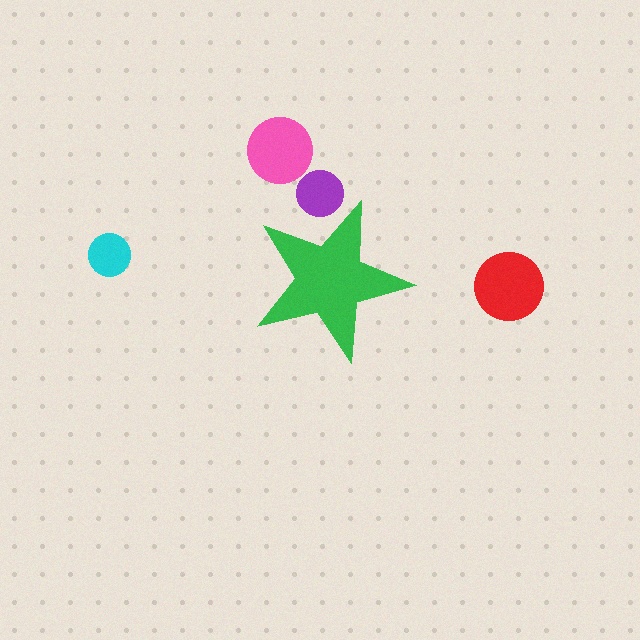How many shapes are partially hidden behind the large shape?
1 shape is partially hidden.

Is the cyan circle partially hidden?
No, the cyan circle is fully visible.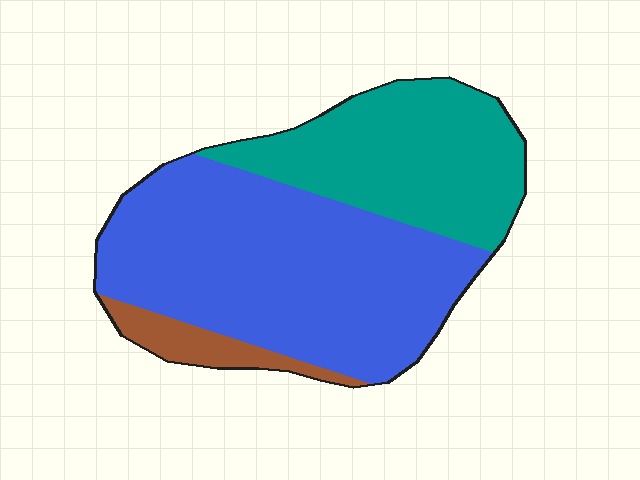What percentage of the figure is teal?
Teal covers 34% of the figure.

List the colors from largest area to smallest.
From largest to smallest: blue, teal, brown.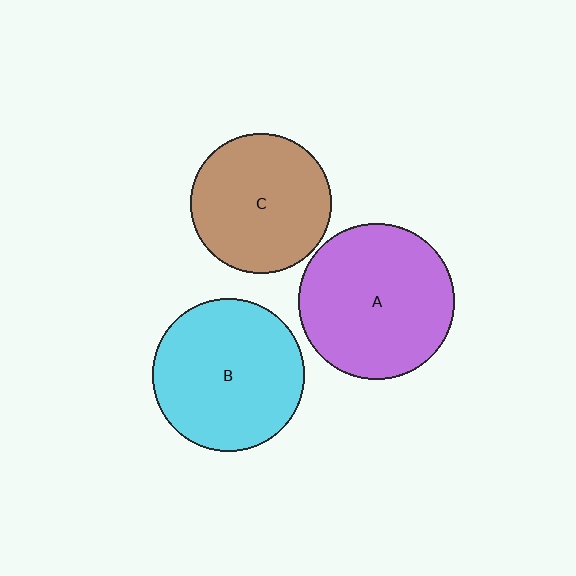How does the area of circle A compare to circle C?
Approximately 1.2 times.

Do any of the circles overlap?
No, none of the circles overlap.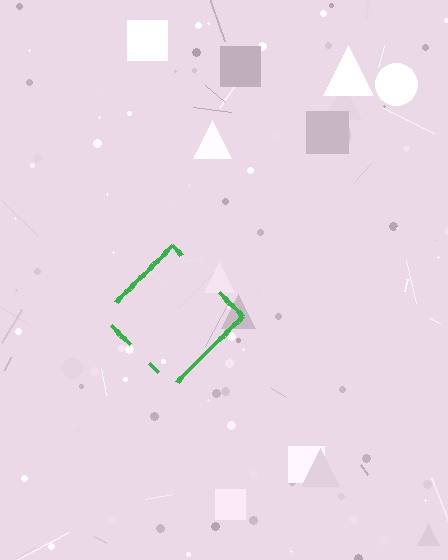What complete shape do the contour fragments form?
The contour fragments form a diamond.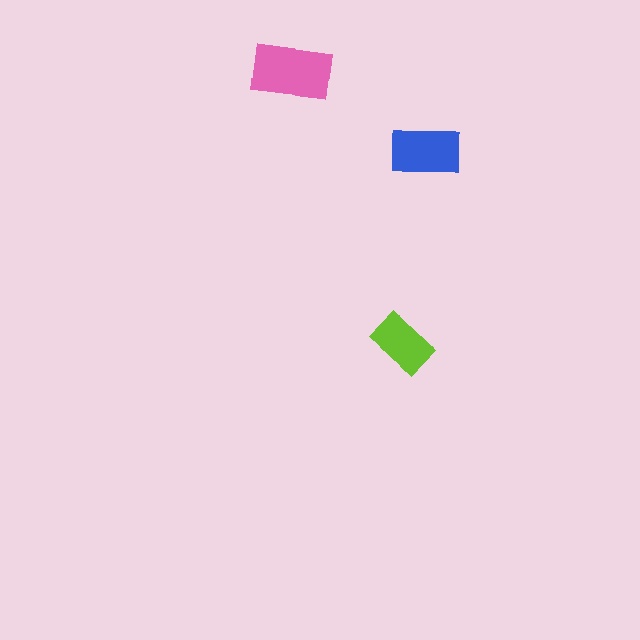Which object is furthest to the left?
The pink rectangle is leftmost.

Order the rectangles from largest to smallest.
the pink one, the blue one, the lime one.